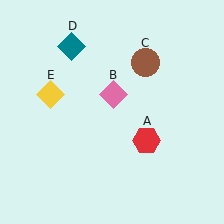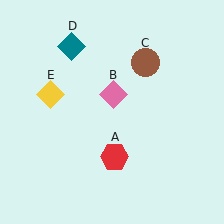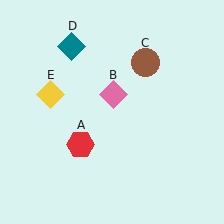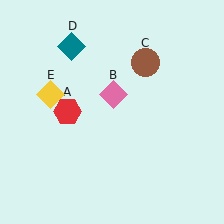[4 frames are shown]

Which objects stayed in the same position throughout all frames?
Pink diamond (object B) and brown circle (object C) and teal diamond (object D) and yellow diamond (object E) remained stationary.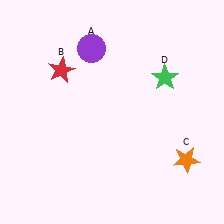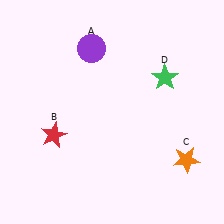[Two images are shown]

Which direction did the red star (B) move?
The red star (B) moved down.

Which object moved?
The red star (B) moved down.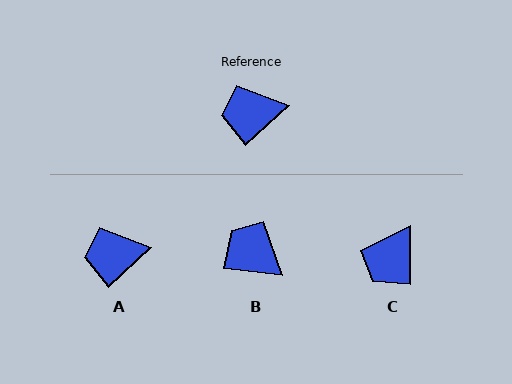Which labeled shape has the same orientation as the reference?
A.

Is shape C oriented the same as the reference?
No, it is off by about 48 degrees.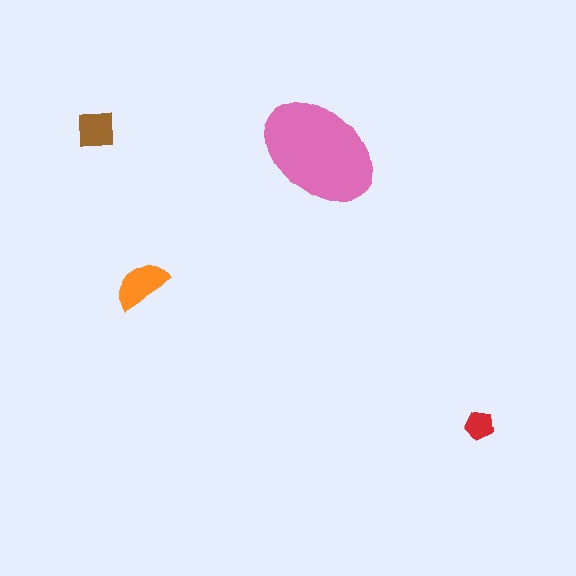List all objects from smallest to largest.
The red pentagon, the brown square, the orange semicircle, the pink ellipse.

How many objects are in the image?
There are 4 objects in the image.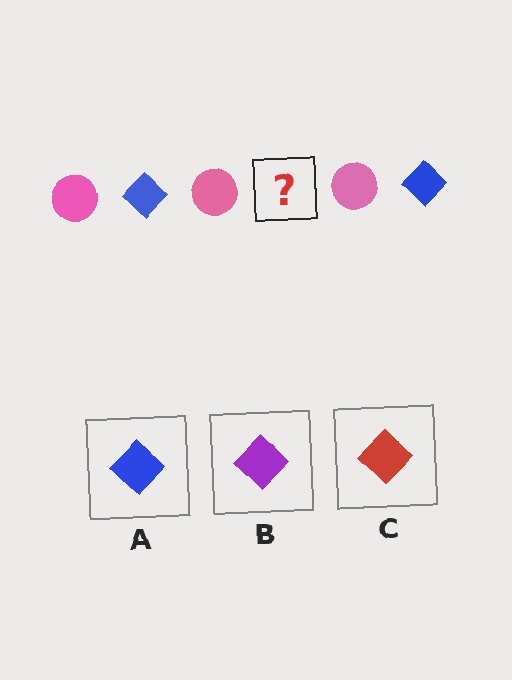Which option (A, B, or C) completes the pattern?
A.